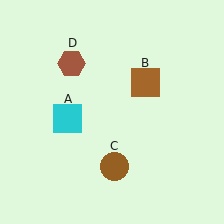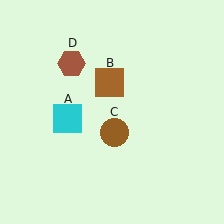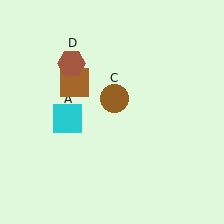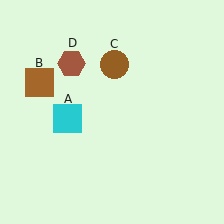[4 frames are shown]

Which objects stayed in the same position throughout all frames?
Cyan square (object A) and brown hexagon (object D) remained stationary.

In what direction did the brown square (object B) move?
The brown square (object B) moved left.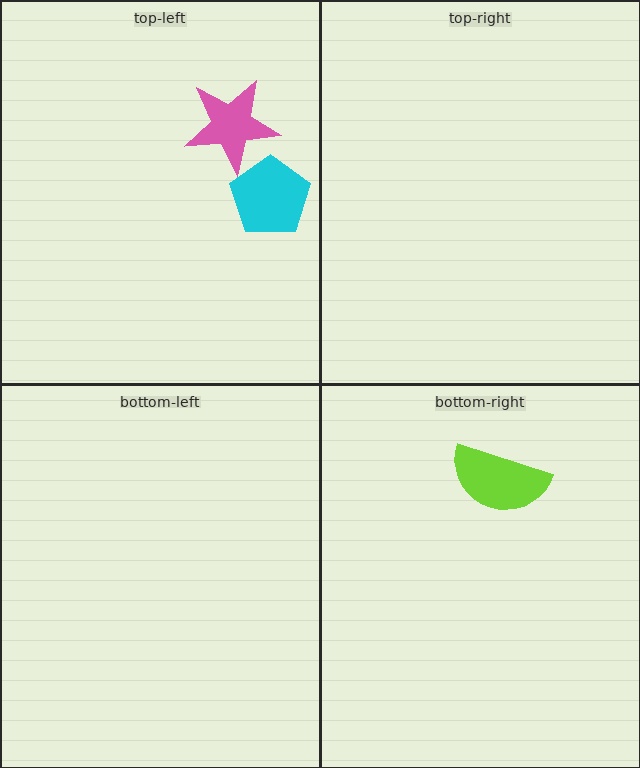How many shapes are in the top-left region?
2.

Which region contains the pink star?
The top-left region.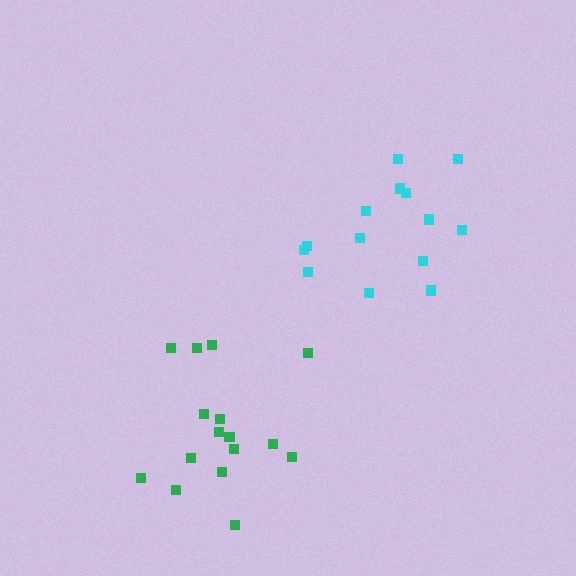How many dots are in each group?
Group 1: 14 dots, Group 2: 16 dots (30 total).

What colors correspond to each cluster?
The clusters are colored: cyan, green.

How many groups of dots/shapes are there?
There are 2 groups.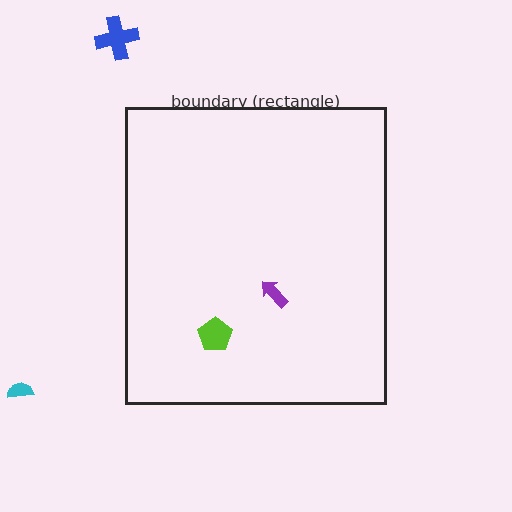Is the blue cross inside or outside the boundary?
Outside.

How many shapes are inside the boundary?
2 inside, 2 outside.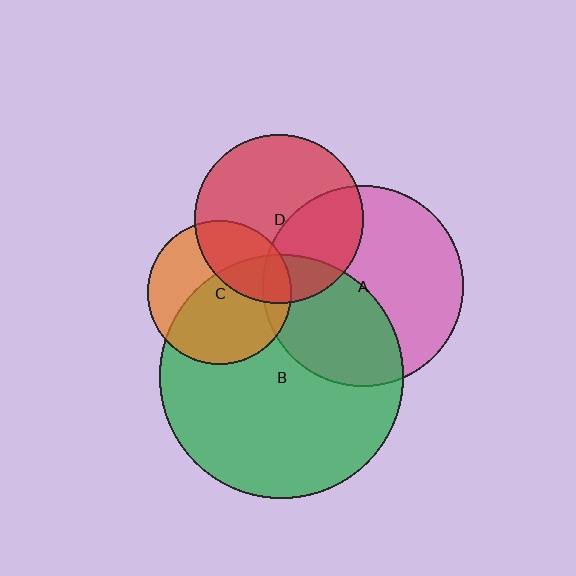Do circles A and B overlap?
Yes.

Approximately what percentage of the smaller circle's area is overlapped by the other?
Approximately 40%.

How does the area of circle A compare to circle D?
Approximately 1.4 times.